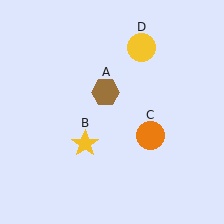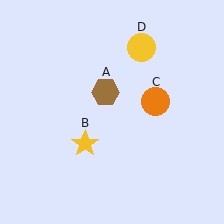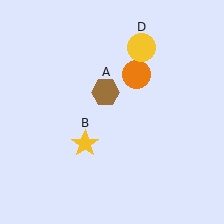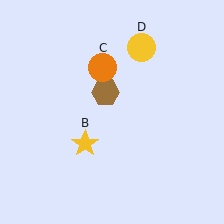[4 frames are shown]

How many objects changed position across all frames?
1 object changed position: orange circle (object C).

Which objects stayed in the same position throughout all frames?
Brown hexagon (object A) and yellow star (object B) and yellow circle (object D) remained stationary.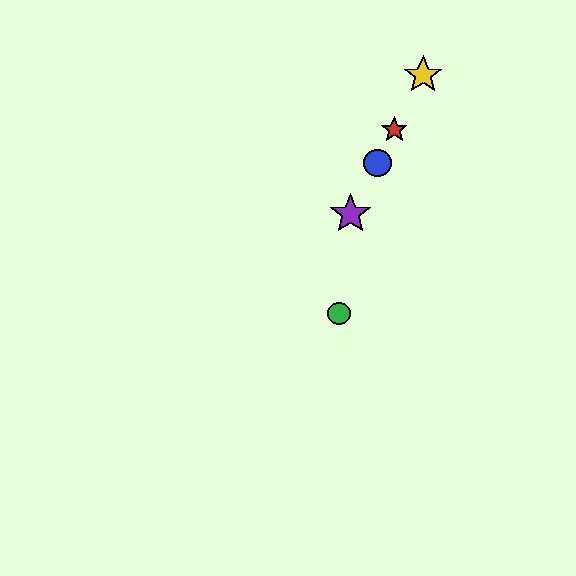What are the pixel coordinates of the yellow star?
The yellow star is at (423, 75).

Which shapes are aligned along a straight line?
The red star, the blue circle, the yellow star, the purple star are aligned along a straight line.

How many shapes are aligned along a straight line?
4 shapes (the red star, the blue circle, the yellow star, the purple star) are aligned along a straight line.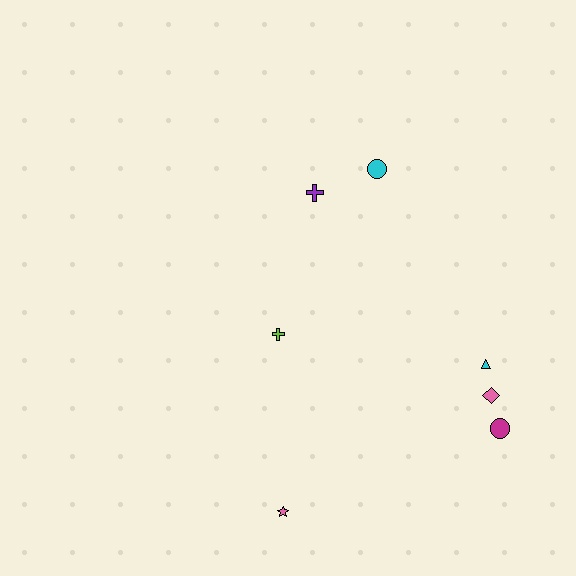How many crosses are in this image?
There are 2 crosses.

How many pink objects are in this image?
There are 2 pink objects.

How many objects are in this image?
There are 7 objects.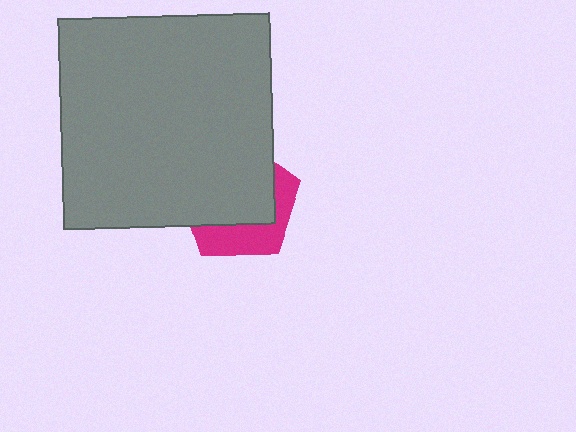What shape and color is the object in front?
The object in front is a gray square.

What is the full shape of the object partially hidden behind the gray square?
The partially hidden object is a magenta pentagon.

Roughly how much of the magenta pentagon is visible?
A small part of it is visible (roughly 36%).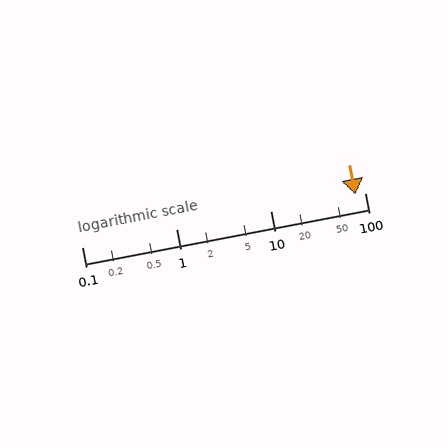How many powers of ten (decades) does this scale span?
The scale spans 3 decades, from 0.1 to 100.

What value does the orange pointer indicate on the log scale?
The pointer indicates approximately 80.